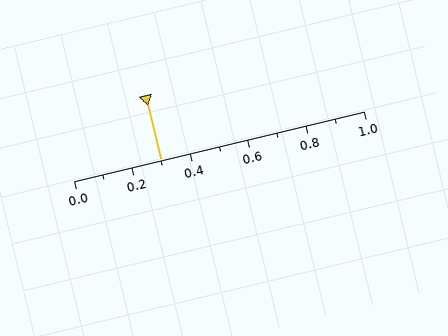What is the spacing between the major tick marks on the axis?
The major ticks are spaced 0.2 apart.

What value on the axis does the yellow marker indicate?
The marker indicates approximately 0.3.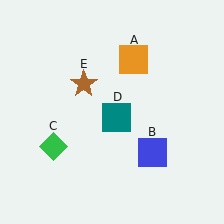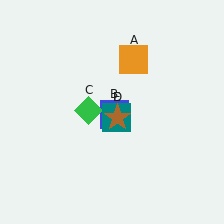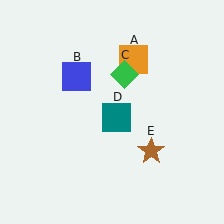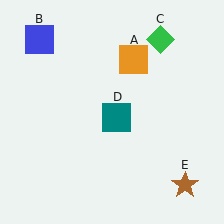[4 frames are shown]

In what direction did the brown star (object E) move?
The brown star (object E) moved down and to the right.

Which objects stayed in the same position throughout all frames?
Orange square (object A) and teal square (object D) remained stationary.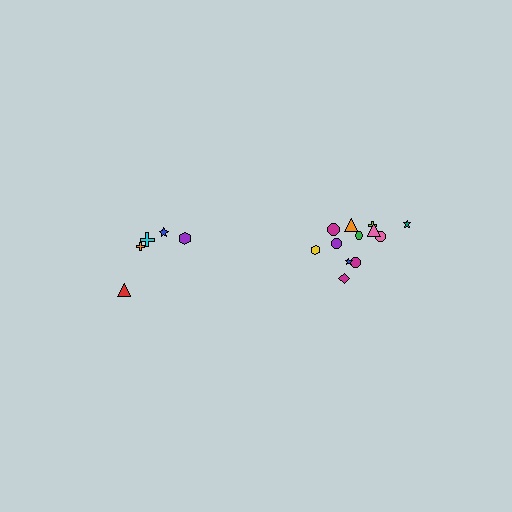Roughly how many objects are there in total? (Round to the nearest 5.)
Roughly 15 objects in total.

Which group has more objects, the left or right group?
The right group.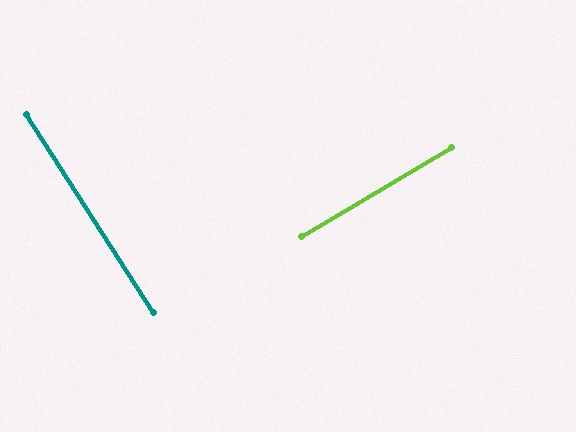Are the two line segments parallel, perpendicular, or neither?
Perpendicular — they meet at approximately 88°.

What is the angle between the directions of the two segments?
Approximately 88 degrees.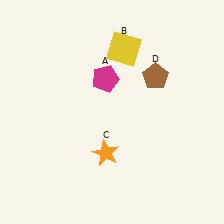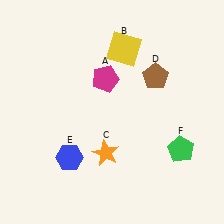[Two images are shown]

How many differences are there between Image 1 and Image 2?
There are 2 differences between the two images.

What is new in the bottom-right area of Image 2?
A green pentagon (F) was added in the bottom-right area of Image 2.